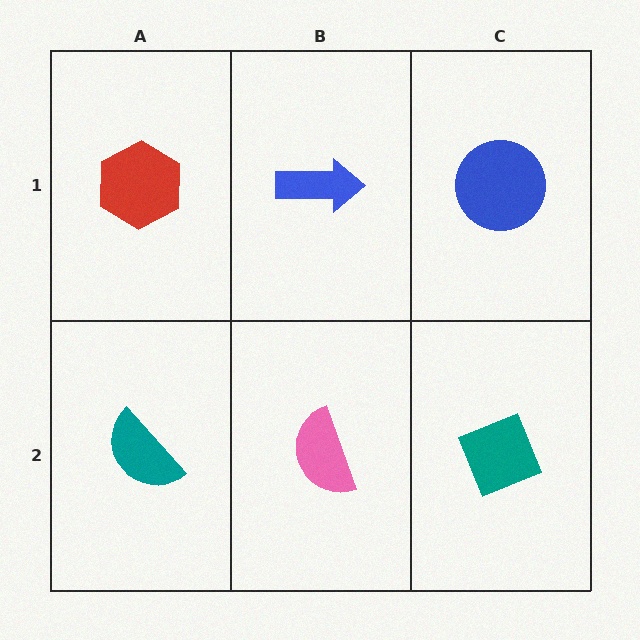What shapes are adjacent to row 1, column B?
A pink semicircle (row 2, column B), a red hexagon (row 1, column A), a blue circle (row 1, column C).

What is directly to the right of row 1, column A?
A blue arrow.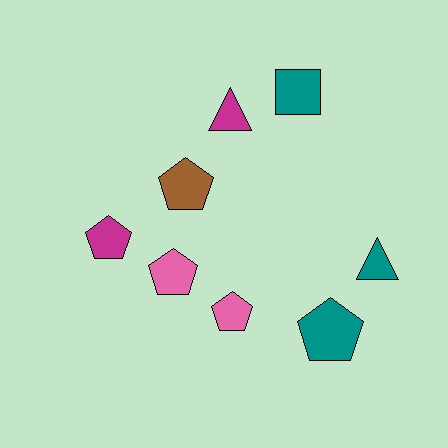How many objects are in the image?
There are 8 objects.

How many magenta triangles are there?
There is 1 magenta triangle.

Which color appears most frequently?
Teal, with 3 objects.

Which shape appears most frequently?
Pentagon, with 5 objects.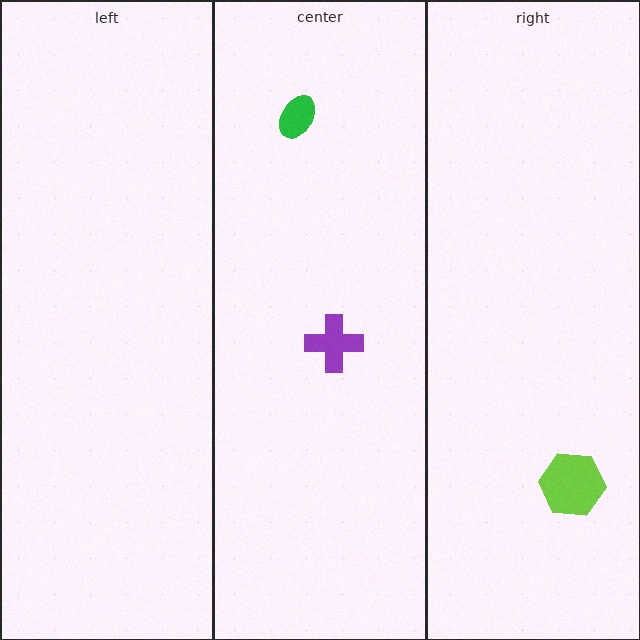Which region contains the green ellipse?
The center region.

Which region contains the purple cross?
The center region.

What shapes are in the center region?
The green ellipse, the purple cross.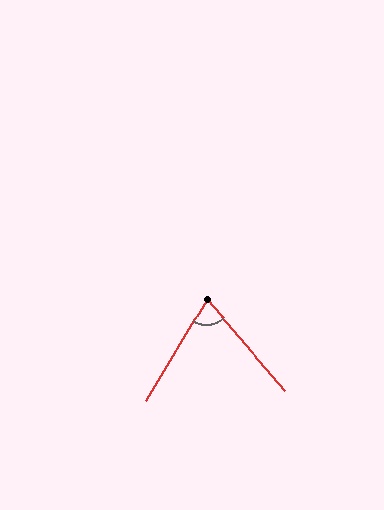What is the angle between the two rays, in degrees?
Approximately 72 degrees.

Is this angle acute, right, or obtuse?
It is acute.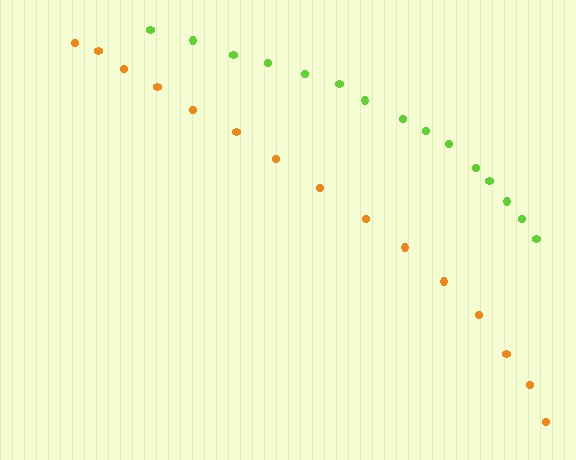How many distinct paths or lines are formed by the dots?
There are 2 distinct paths.